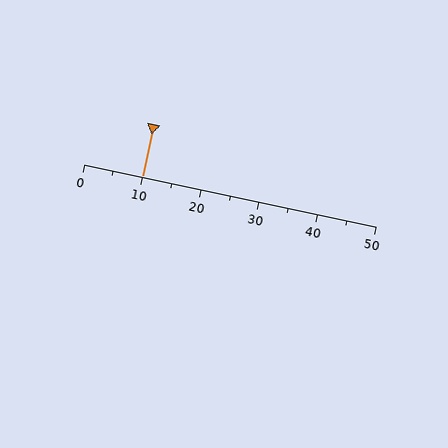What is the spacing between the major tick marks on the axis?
The major ticks are spaced 10 apart.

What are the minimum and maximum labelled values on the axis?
The axis runs from 0 to 50.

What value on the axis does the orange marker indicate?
The marker indicates approximately 10.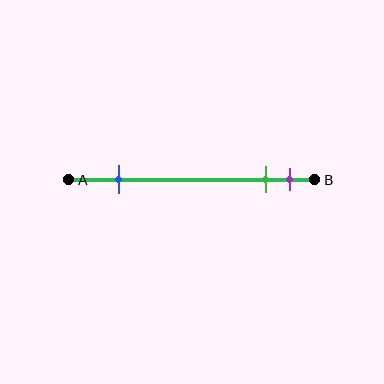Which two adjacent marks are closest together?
The green and purple marks are the closest adjacent pair.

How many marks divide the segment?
There are 3 marks dividing the segment.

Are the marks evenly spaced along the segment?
No, the marks are not evenly spaced.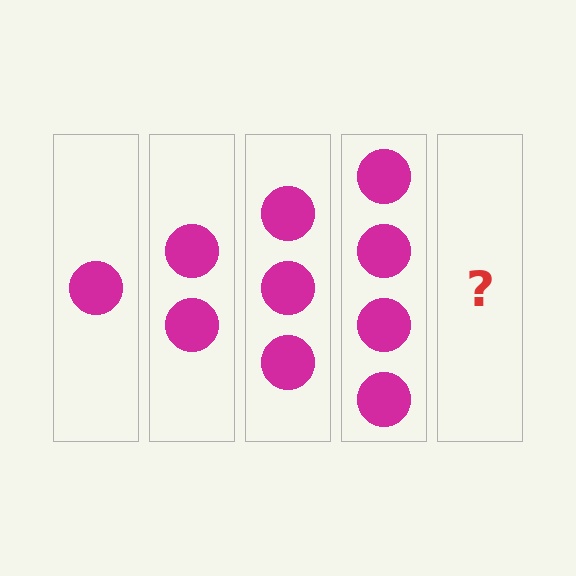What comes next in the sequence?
The next element should be 5 circles.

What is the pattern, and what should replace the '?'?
The pattern is that each step adds one more circle. The '?' should be 5 circles.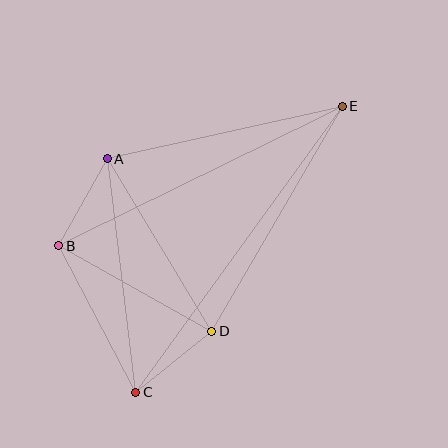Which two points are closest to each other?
Points C and D are closest to each other.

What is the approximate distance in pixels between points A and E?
The distance between A and E is approximately 241 pixels.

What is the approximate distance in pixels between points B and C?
The distance between B and C is approximately 165 pixels.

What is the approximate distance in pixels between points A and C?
The distance between A and C is approximately 236 pixels.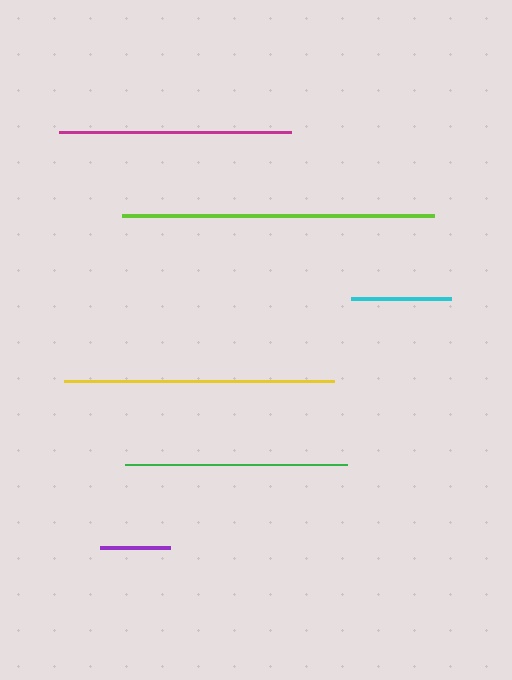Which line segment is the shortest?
The purple line is the shortest at approximately 70 pixels.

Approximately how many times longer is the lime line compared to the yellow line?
The lime line is approximately 1.2 times the length of the yellow line.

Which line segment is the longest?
The lime line is the longest at approximately 312 pixels.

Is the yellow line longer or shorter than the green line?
The yellow line is longer than the green line.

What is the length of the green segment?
The green segment is approximately 222 pixels long.